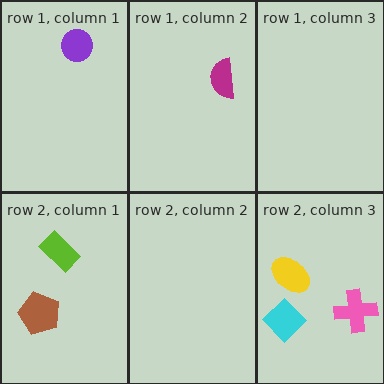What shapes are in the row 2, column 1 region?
The brown pentagon, the lime rectangle.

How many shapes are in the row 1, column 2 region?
1.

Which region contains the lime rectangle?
The row 2, column 1 region.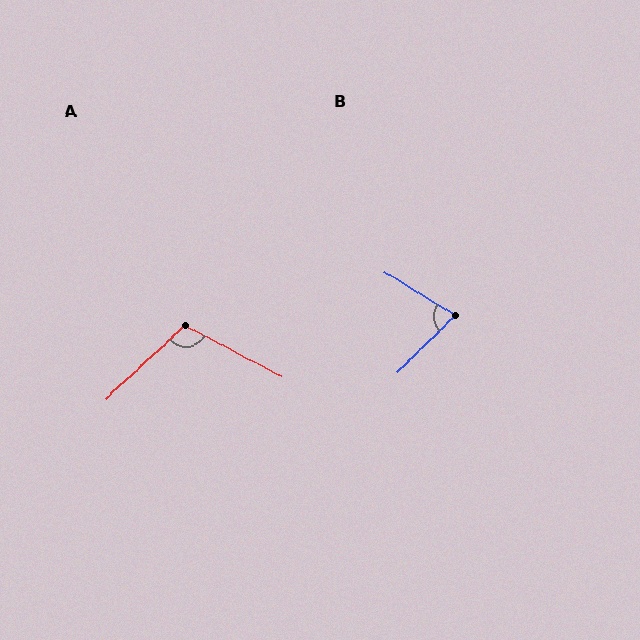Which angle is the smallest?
B, at approximately 76 degrees.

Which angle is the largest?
A, at approximately 110 degrees.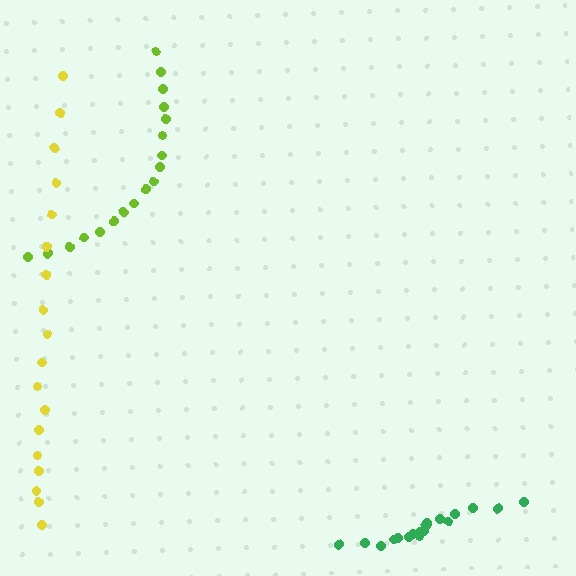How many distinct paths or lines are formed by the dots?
There are 3 distinct paths.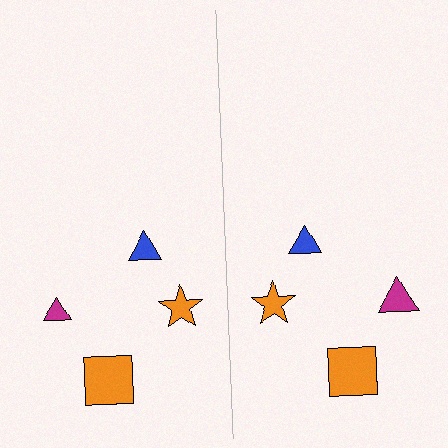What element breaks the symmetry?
The magenta triangle on the right side has a different size than its mirror counterpart.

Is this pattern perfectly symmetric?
No, the pattern is not perfectly symmetric. The magenta triangle on the right side has a different size than its mirror counterpart.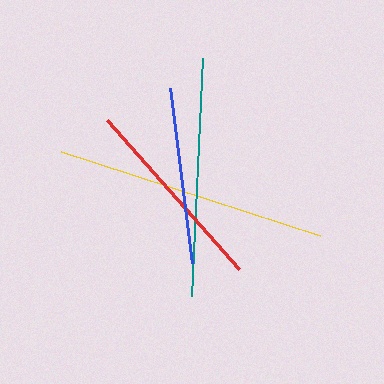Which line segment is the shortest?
The blue line is the shortest at approximately 176 pixels.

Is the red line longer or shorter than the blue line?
The red line is longer than the blue line.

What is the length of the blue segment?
The blue segment is approximately 176 pixels long.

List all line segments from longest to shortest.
From longest to shortest: yellow, teal, red, blue.